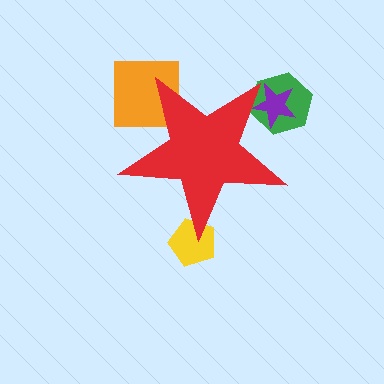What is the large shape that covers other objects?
A red star.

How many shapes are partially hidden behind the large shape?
4 shapes are partially hidden.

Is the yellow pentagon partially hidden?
Yes, the yellow pentagon is partially hidden behind the red star.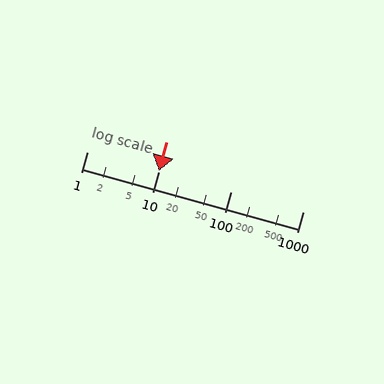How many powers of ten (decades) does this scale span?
The scale spans 3 decades, from 1 to 1000.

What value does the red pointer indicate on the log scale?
The pointer indicates approximately 10.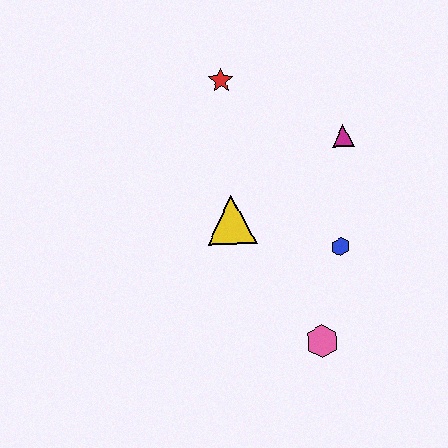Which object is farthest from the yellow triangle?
The pink hexagon is farthest from the yellow triangle.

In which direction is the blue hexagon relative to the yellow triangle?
The blue hexagon is to the right of the yellow triangle.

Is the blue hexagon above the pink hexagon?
Yes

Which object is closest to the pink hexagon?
The blue hexagon is closest to the pink hexagon.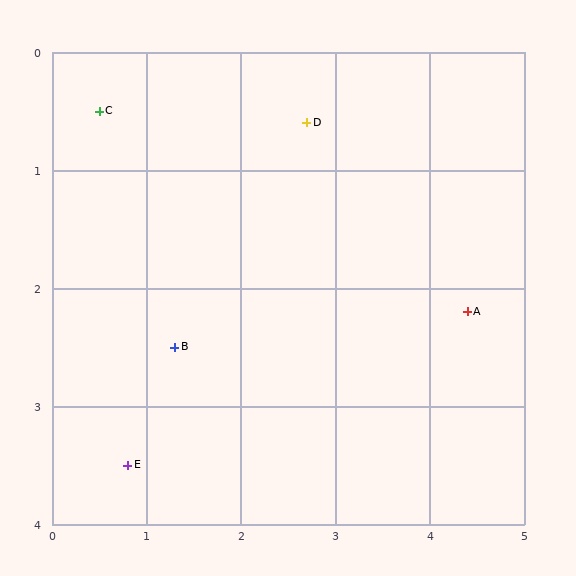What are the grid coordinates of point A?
Point A is at approximately (4.4, 2.2).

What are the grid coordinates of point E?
Point E is at approximately (0.8, 3.5).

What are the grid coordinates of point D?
Point D is at approximately (2.7, 0.6).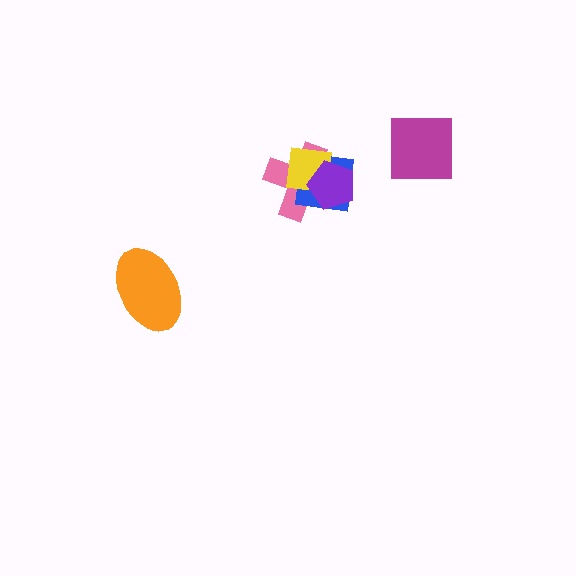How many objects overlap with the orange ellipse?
0 objects overlap with the orange ellipse.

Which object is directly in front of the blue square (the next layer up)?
The yellow square is directly in front of the blue square.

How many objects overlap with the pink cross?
3 objects overlap with the pink cross.